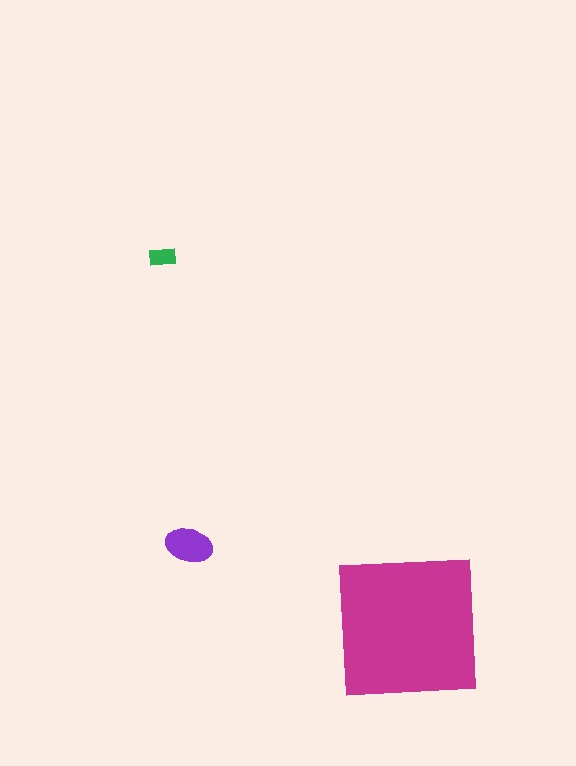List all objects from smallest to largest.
The green rectangle, the purple ellipse, the magenta square.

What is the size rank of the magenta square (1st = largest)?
1st.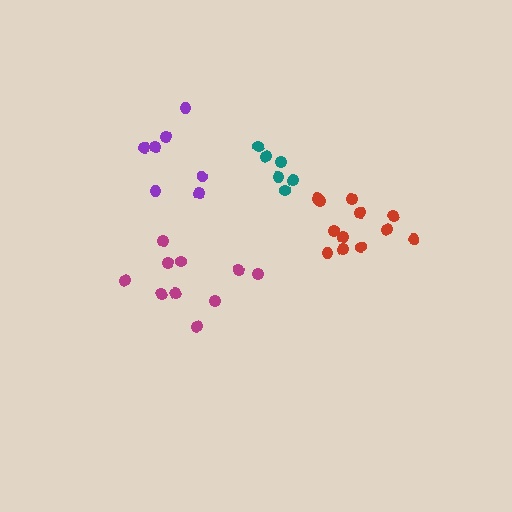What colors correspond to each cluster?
The clusters are colored: magenta, purple, red, teal.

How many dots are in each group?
Group 1: 10 dots, Group 2: 7 dots, Group 3: 12 dots, Group 4: 6 dots (35 total).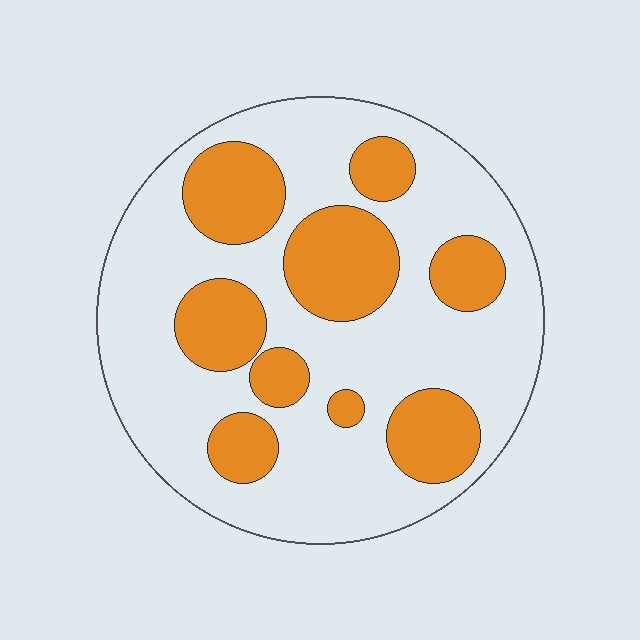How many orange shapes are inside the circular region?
9.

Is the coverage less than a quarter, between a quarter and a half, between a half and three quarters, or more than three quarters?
Between a quarter and a half.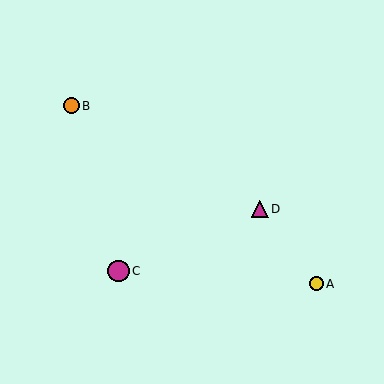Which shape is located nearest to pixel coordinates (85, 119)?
The orange circle (labeled B) at (71, 106) is nearest to that location.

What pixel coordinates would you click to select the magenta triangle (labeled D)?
Click at (260, 209) to select the magenta triangle D.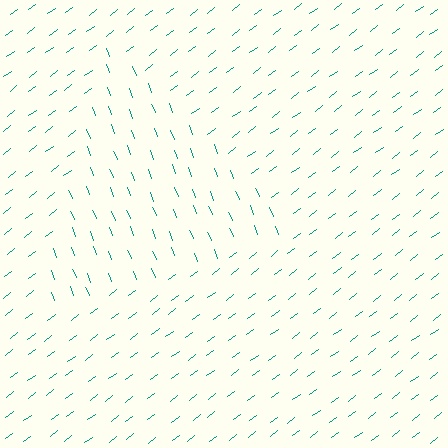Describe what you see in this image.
The image is filled with small teal line segments. A triangle region in the image has lines oriented differently from the surrounding lines, creating a visible texture boundary.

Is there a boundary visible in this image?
Yes, there is a texture boundary formed by a change in line orientation.